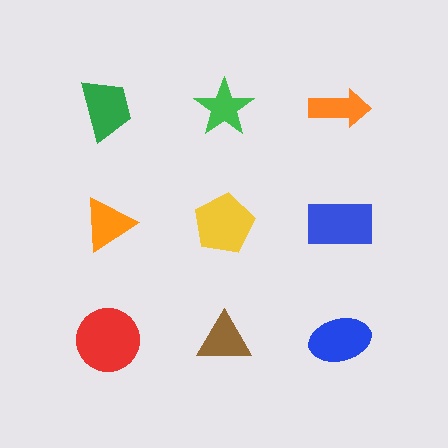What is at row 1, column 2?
A green star.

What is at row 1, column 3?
An orange arrow.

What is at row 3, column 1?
A red circle.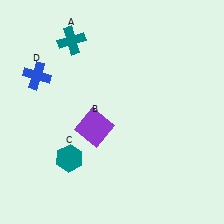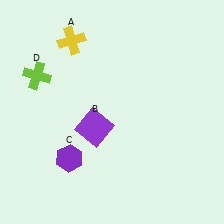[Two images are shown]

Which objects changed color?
A changed from teal to yellow. C changed from teal to purple. D changed from blue to lime.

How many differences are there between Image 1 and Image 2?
There are 3 differences between the two images.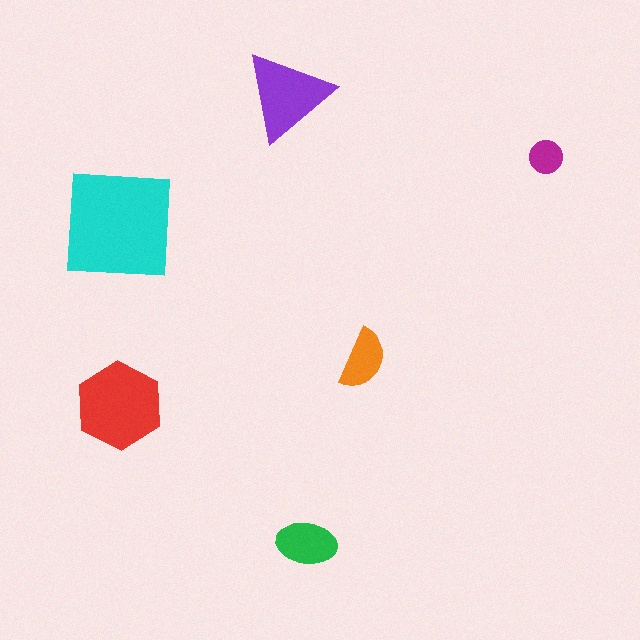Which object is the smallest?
The magenta circle.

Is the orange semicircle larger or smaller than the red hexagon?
Smaller.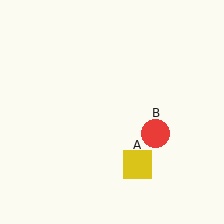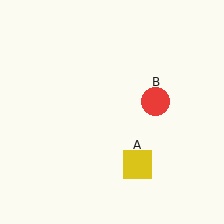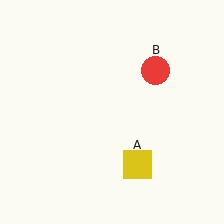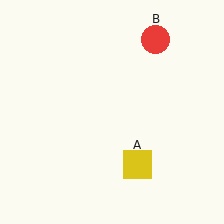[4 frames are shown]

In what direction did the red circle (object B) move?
The red circle (object B) moved up.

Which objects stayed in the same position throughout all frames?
Yellow square (object A) remained stationary.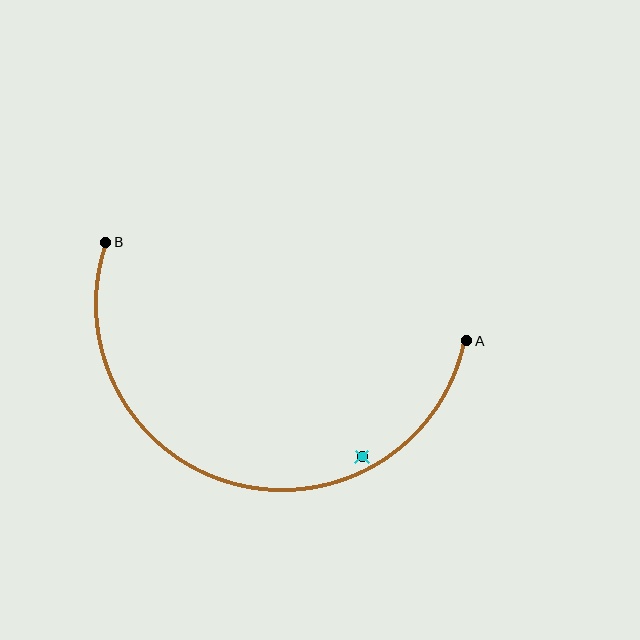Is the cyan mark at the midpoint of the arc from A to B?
No — the cyan mark does not lie on the arc at all. It sits slightly inside the curve.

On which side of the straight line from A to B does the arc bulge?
The arc bulges below the straight line connecting A and B.